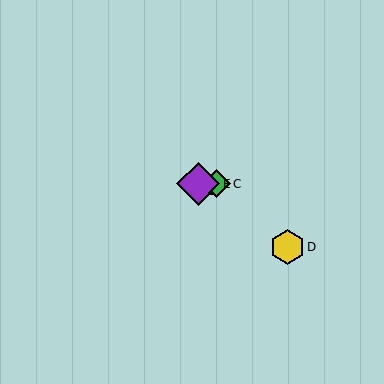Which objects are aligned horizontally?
Objects A, B, C, E are aligned horizontally.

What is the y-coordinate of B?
Object B is at y≈184.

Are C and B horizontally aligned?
Yes, both are at y≈184.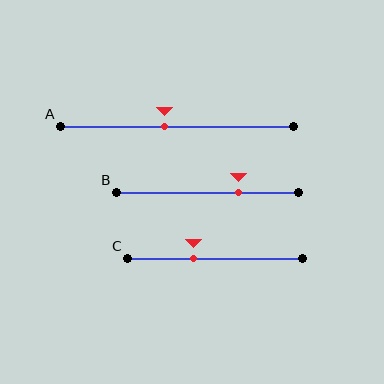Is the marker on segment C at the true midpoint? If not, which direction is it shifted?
No, the marker on segment C is shifted to the left by about 12% of the segment length.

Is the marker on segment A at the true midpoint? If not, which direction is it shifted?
No, the marker on segment A is shifted to the left by about 5% of the segment length.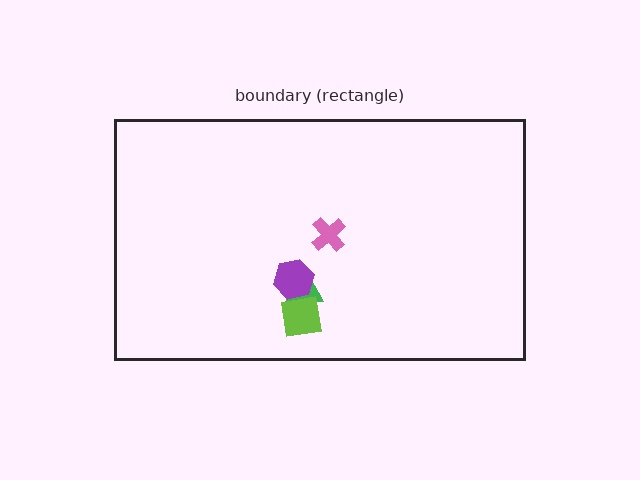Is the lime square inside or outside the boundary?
Inside.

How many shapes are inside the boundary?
4 inside, 0 outside.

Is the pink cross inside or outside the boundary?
Inside.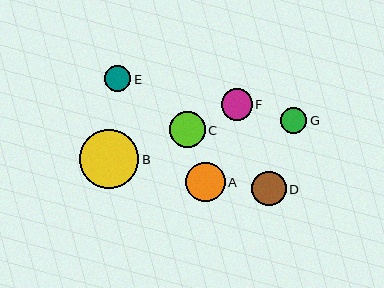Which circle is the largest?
Circle B is the largest with a size of approximately 59 pixels.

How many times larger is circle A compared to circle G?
Circle A is approximately 1.5 times the size of circle G.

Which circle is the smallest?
Circle G is the smallest with a size of approximately 26 pixels.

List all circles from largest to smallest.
From largest to smallest: B, A, C, D, F, E, G.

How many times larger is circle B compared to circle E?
Circle B is approximately 2.3 times the size of circle E.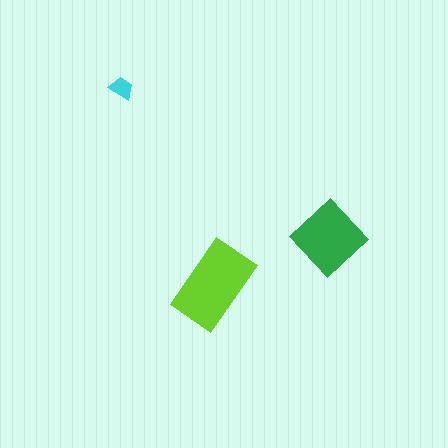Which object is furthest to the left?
The cyan trapezoid is leftmost.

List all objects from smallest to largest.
The cyan trapezoid, the green diamond, the lime rectangle.